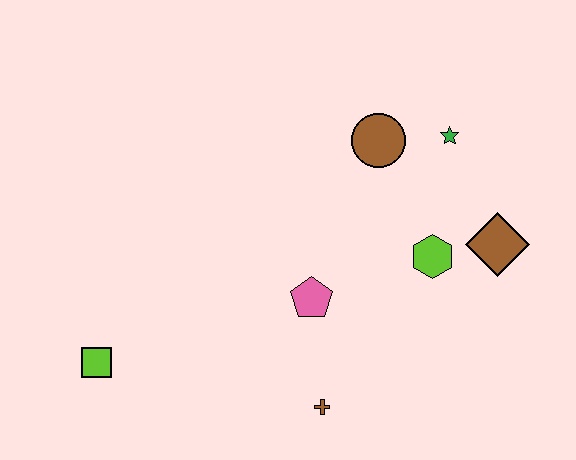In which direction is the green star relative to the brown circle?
The green star is to the right of the brown circle.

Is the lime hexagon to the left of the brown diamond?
Yes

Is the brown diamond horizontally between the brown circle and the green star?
No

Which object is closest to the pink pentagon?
The brown cross is closest to the pink pentagon.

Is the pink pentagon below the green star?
Yes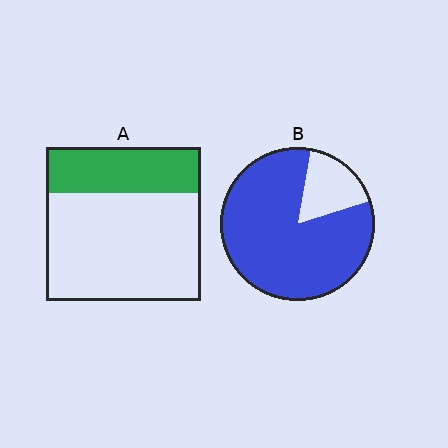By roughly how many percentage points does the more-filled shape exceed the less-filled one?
By roughly 55 percentage points (B over A).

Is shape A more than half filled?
No.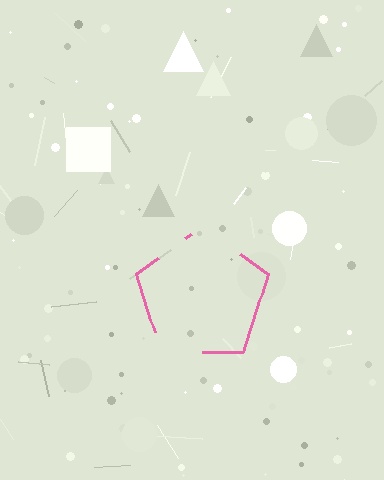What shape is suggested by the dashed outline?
The dashed outline suggests a pentagon.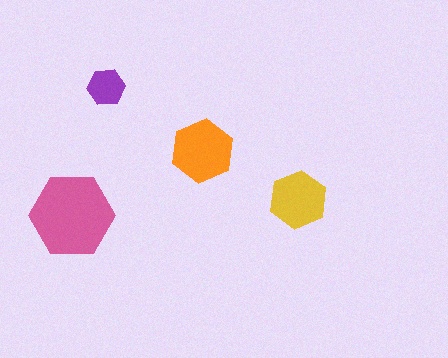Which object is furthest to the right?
The yellow hexagon is rightmost.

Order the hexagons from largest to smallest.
the pink one, the orange one, the yellow one, the purple one.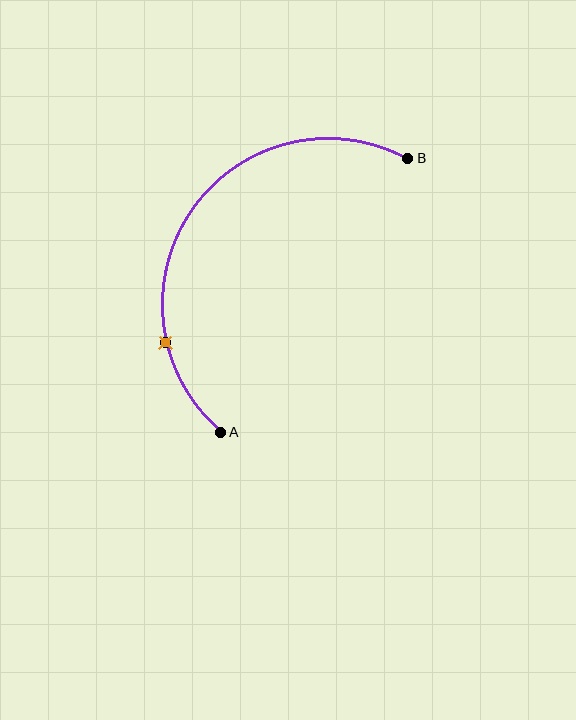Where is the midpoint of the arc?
The arc midpoint is the point on the curve farthest from the straight line joining A and B. It sits above and to the left of that line.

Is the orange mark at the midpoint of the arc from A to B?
No. The orange mark lies on the arc but is closer to endpoint A. The arc midpoint would be at the point on the curve equidistant along the arc from both A and B.